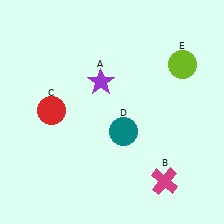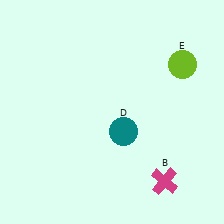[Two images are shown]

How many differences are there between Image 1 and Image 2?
There are 2 differences between the two images.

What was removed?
The purple star (A), the red circle (C) were removed in Image 2.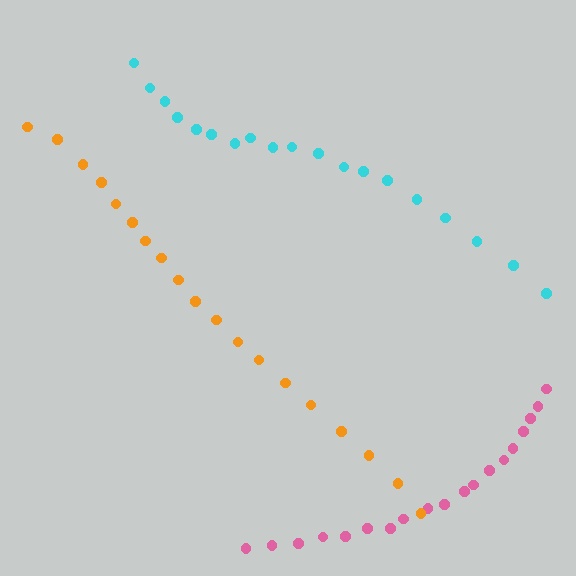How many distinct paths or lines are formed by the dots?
There are 3 distinct paths.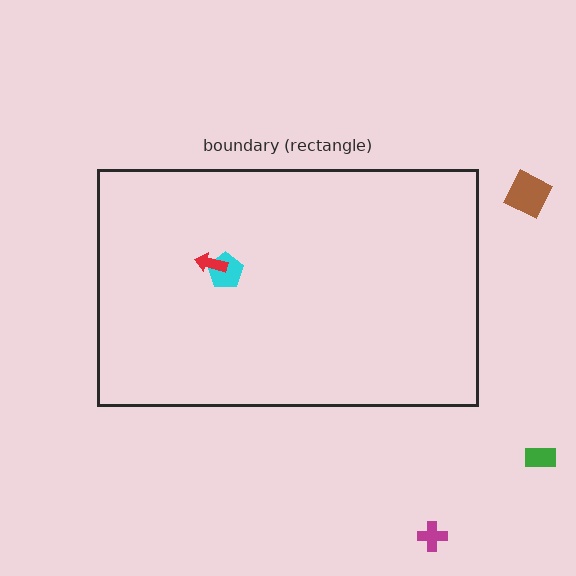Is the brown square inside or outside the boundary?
Outside.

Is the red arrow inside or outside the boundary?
Inside.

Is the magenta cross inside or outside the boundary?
Outside.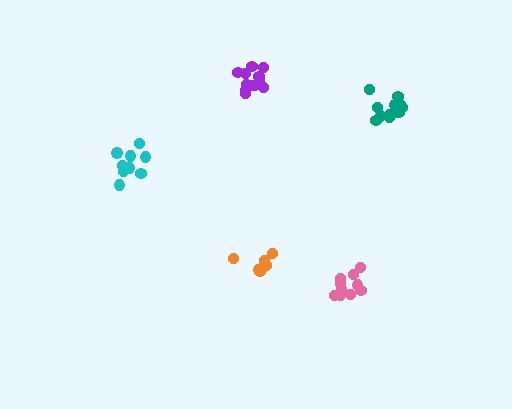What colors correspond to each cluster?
The clusters are colored: pink, orange, teal, cyan, purple.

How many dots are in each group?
Group 1: 10 dots, Group 2: 7 dots, Group 3: 13 dots, Group 4: 9 dots, Group 5: 12 dots (51 total).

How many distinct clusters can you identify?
There are 5 distinct clusters.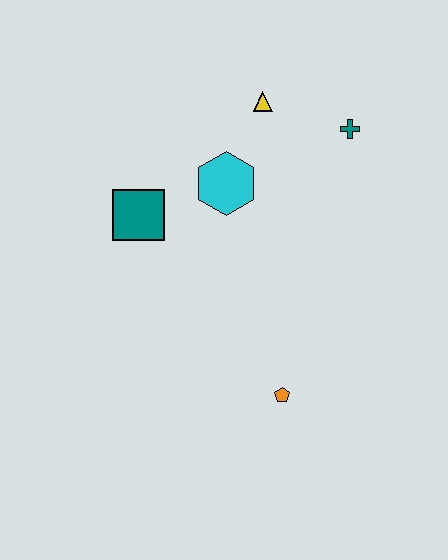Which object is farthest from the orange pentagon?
The yellow triangle is farthest from the orange pentagon.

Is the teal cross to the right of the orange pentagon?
Yes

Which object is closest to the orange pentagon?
The cyan hexagon is closest to the orange pentagon.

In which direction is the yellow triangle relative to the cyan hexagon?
The yellow triangle is above the cyan hexagon.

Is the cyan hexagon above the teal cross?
No